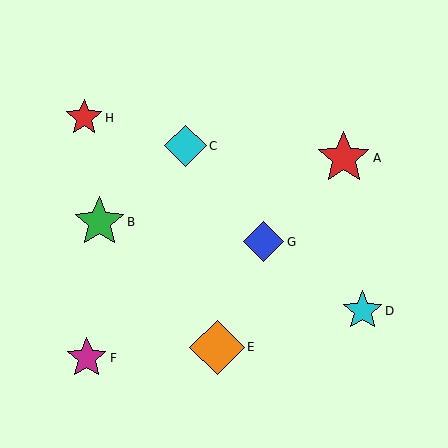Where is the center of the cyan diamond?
The center of the cyan diamond is at (186, 146).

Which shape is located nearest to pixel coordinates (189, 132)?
The cyan diamond (labeled C) at (186, 146) is nearest to that location.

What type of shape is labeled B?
Shape B is a green star.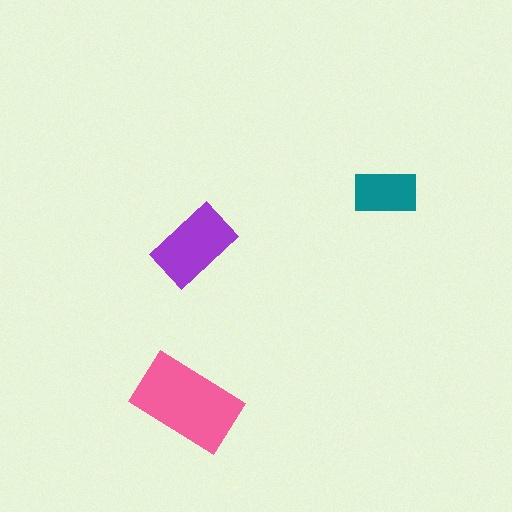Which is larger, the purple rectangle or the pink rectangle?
The pink one.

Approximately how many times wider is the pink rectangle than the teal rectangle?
About 1.5 times wider.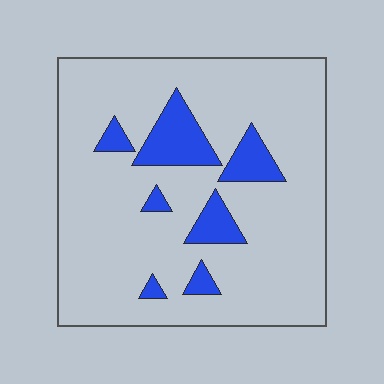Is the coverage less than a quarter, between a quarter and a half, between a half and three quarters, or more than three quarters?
Less than a quarter.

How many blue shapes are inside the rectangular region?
7.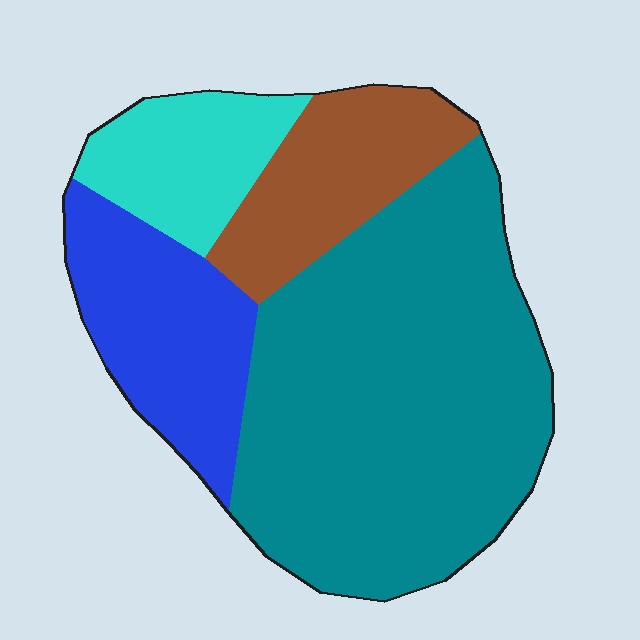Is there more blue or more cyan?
Blue.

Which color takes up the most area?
Teal, at roughly 55%.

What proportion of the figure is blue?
Blue takes up less than a quarter of the figure.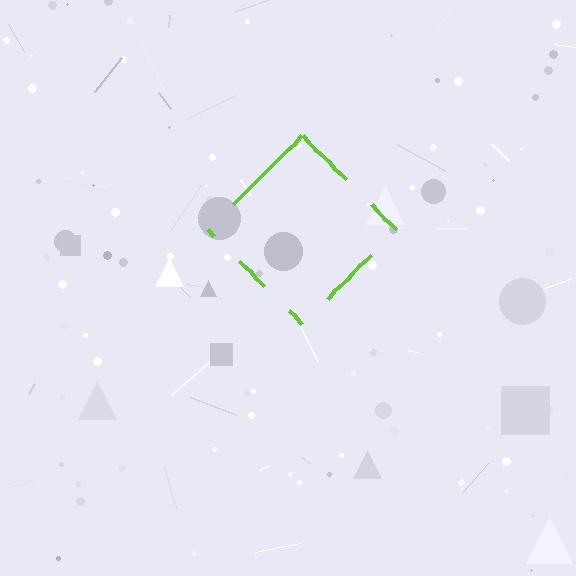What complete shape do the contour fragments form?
The contour fragments form a diamond.